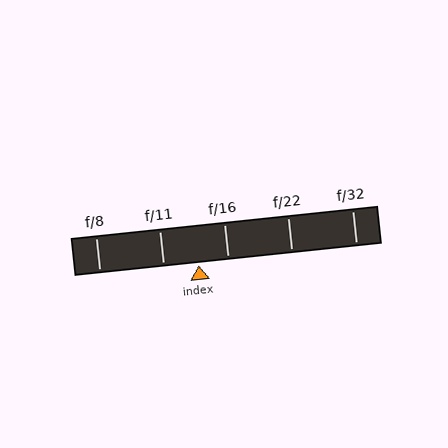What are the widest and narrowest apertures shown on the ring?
The widest aperture shown is f/8 and the narrowest is f/32.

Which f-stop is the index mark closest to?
The index mark is closest to f/16.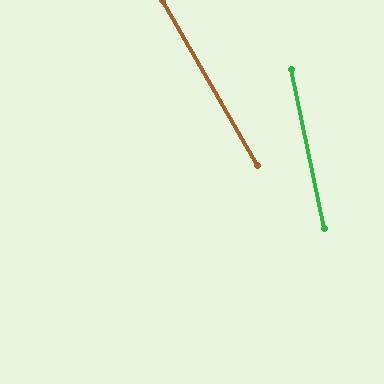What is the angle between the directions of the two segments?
Approximately 18 degrees.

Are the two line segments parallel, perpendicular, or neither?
Neither parallel nor perpendicular — they differ by about 18°.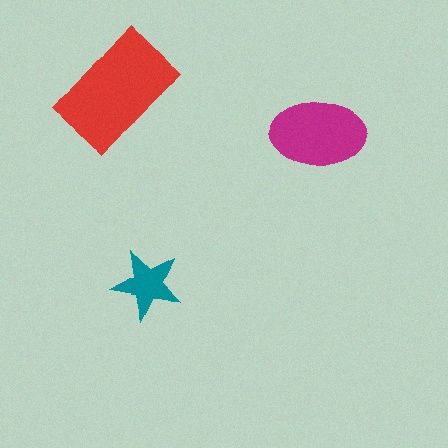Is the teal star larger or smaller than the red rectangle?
Smaller.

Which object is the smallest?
The teal star.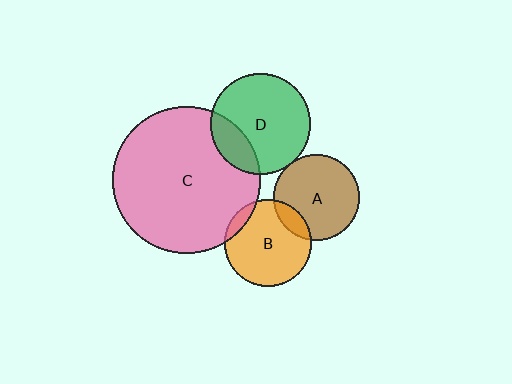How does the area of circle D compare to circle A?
Approximately 1.4 times.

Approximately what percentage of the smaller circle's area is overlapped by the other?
Approximately 5%.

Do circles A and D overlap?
Yes.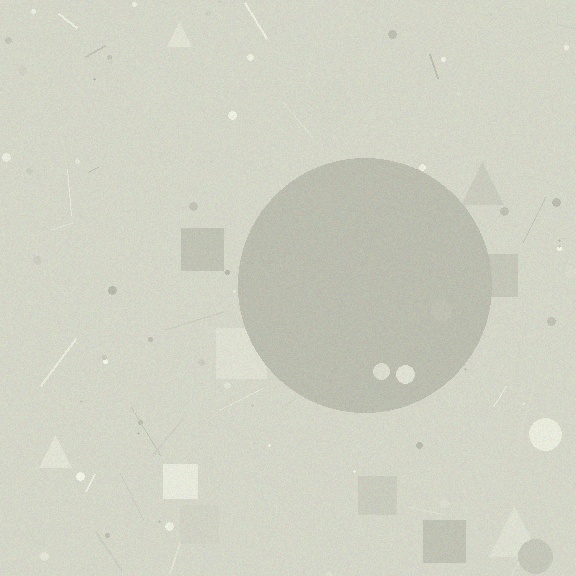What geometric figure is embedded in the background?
A circle is embedded in the background.